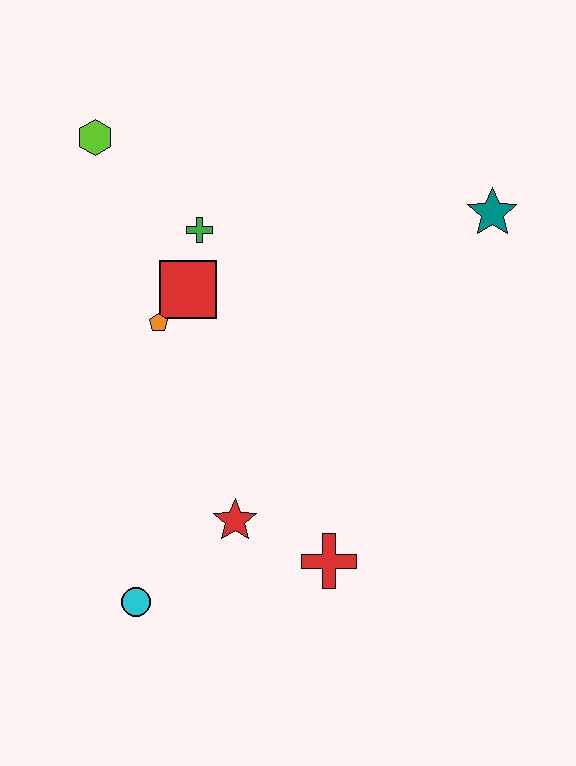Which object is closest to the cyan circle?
The red star is closest to the cyan circle.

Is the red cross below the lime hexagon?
Yes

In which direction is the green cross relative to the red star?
The green cross is above the red star.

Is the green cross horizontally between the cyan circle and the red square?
No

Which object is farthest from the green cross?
The cyan circle is farthest from the green cross.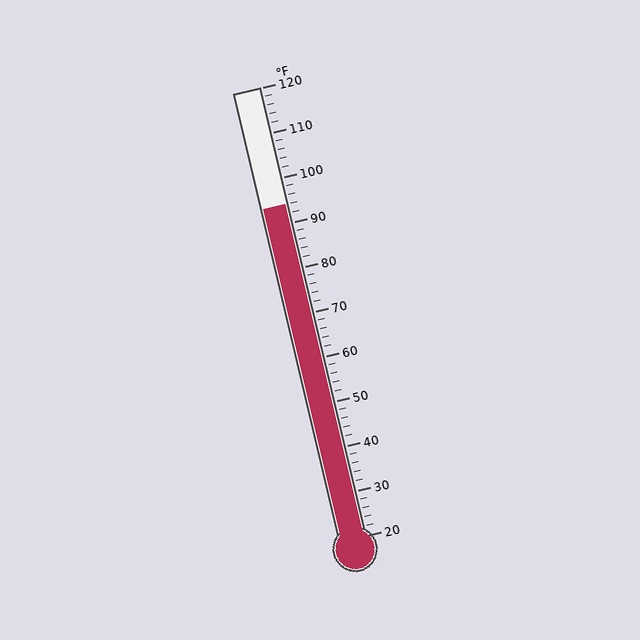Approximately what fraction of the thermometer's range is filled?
The thermometer is filled to approximately 75% of its range.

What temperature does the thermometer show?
The thermometer shows approximately 94°F.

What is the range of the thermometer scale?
The thermometer scale ranges from 20°F to 120°F.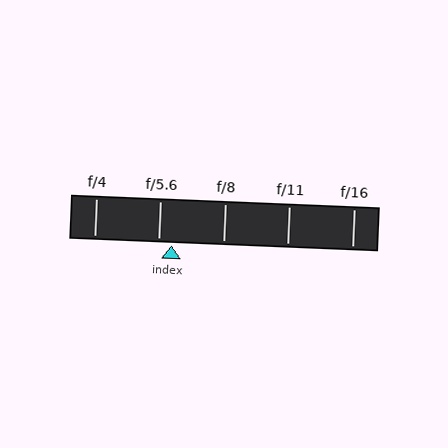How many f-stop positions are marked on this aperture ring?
There are 5 f-stop positions marked.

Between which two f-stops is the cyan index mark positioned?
The index mark is between f/5.6 and f/8.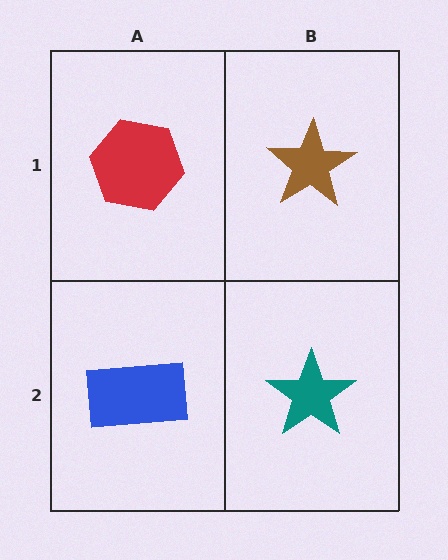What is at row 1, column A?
A red hexagon.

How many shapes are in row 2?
2 shapes.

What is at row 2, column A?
A blue rectangle.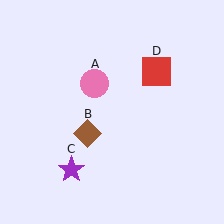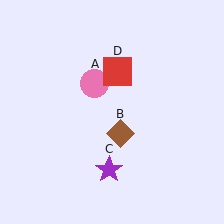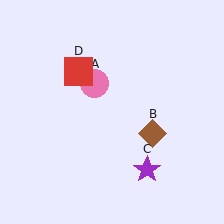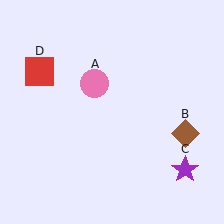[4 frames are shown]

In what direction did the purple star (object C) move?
The purple star (object C) moved right.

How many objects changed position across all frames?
3 objects changed position: brown diamond (object B), purple star (object C), red square (object D).